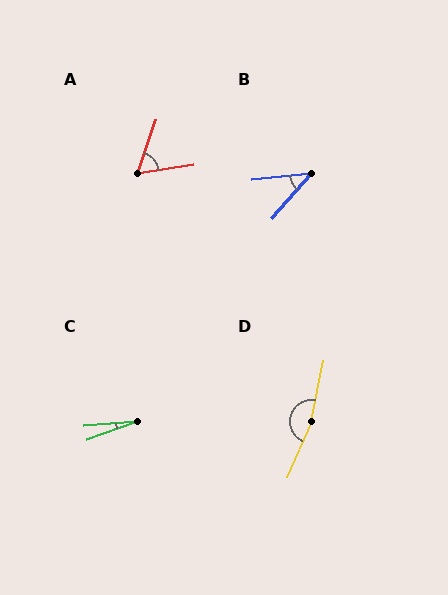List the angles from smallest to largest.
C (16°), B (43°), A (62°), D (168°).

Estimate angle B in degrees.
Approximately 43 degrees.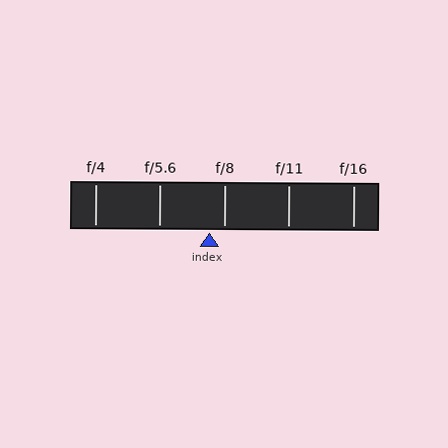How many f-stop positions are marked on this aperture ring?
There are 5 f-stop positions marked.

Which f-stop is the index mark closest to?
The index mark is closest to f/8.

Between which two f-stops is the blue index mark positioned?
The index mark is between f/5.6 and f/8.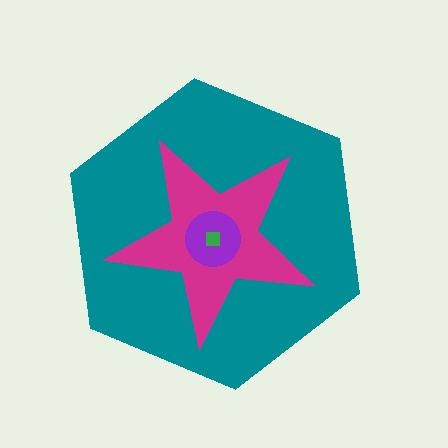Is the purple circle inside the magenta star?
Yes.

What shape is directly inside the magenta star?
The purple circle.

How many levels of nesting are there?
4.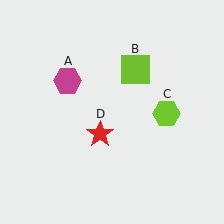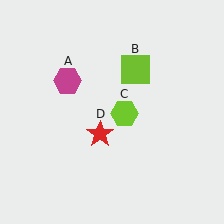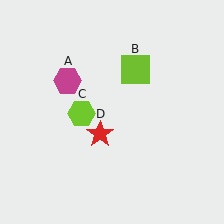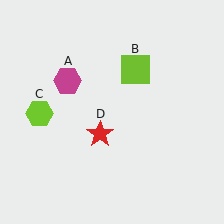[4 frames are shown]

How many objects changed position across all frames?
1 object changed position: lime hexagon (object C).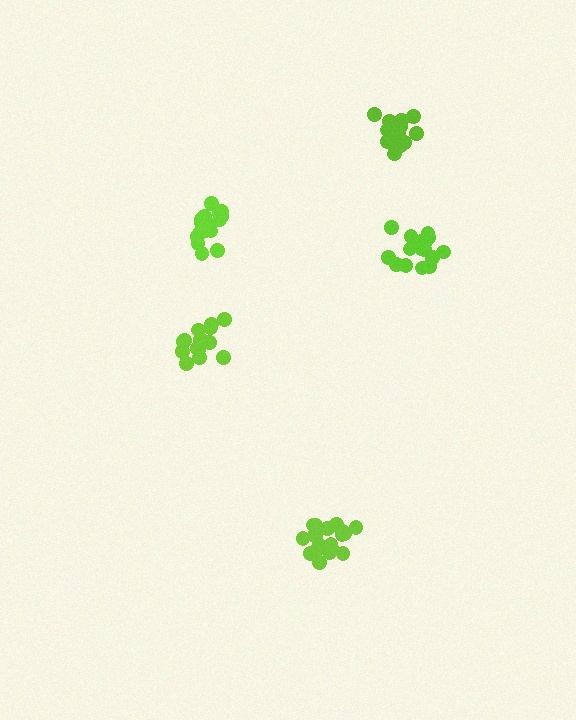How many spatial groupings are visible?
There are 5 spatial groupings.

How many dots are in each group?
Group 1: 17 dots, Group 2: 17 dots, Group 3: 19 dots, Group 4: 15 dots, Group 5: 17 dots (85 total).